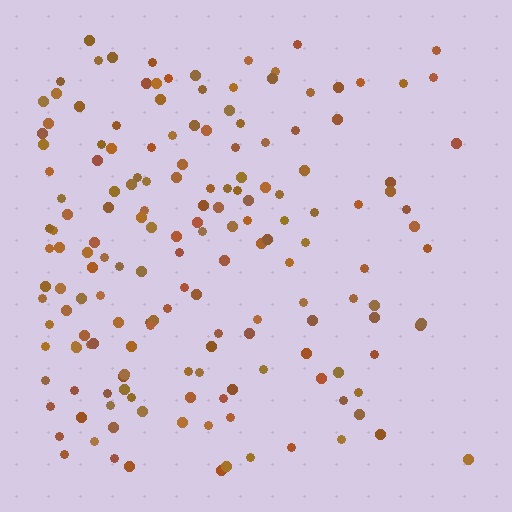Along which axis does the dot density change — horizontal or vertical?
Horizontal.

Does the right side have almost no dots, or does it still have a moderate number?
Still a moderate number, just noticeably fewer than the left.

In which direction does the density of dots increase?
From right to left, with the left side densest.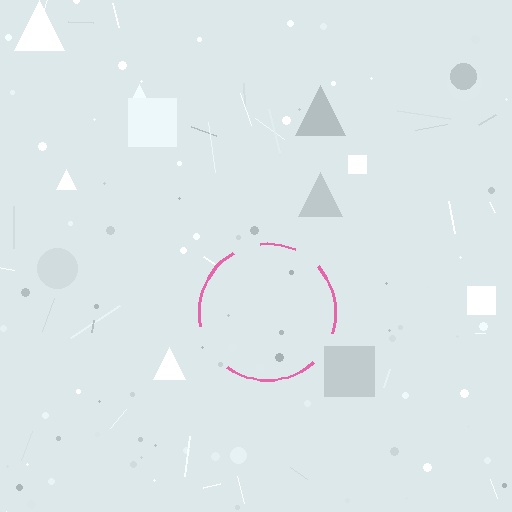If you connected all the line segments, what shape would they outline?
They would outline a circle.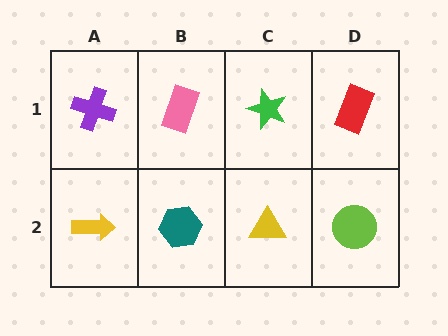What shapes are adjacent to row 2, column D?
A red rectangle (row 1, column D), a yellow triangle (row 2, column C).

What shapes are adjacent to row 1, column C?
A yellow triangle (row 2, column C), a pink rectangle (row 1, column B), a red rectangle (row 1, column D).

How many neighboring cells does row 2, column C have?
3.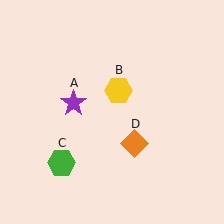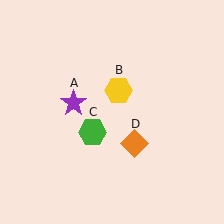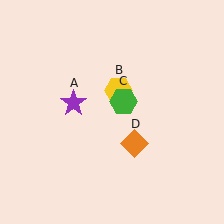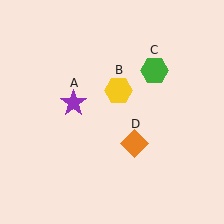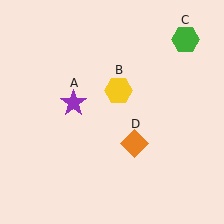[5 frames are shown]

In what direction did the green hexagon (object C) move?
The green hexagon (object C) moved up and to the right.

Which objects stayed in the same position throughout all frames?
Purple star (object A) and yellow hexagon (object B) and orange diamond (object D) remained stationary.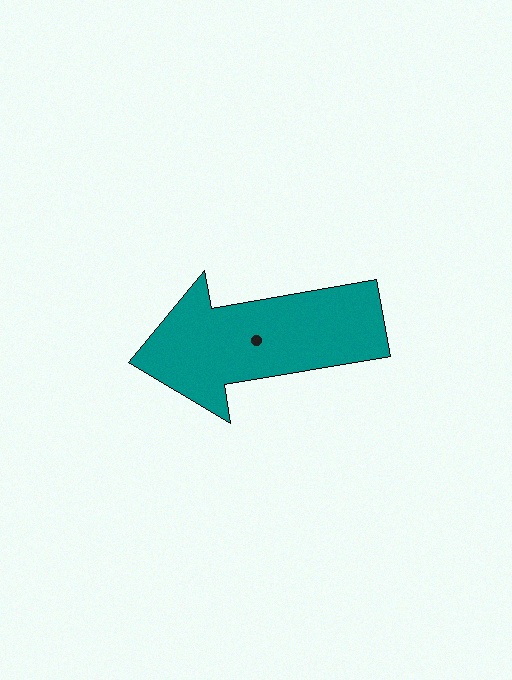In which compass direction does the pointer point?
West.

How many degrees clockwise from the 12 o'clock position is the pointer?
Approximately 260 degrees.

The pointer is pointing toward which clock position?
Roughly 9 o'clock.